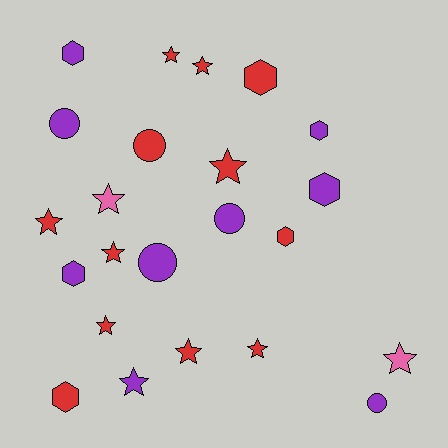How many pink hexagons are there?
There are no pink hexagons.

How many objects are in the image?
There are 23 objects.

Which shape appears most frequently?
Star, with 11 objects.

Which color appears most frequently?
Red, with 12 objects.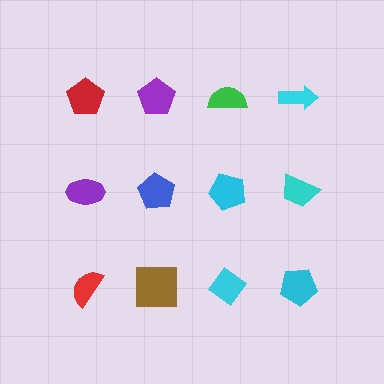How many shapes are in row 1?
4 shapes.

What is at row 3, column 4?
A cyan pentagon.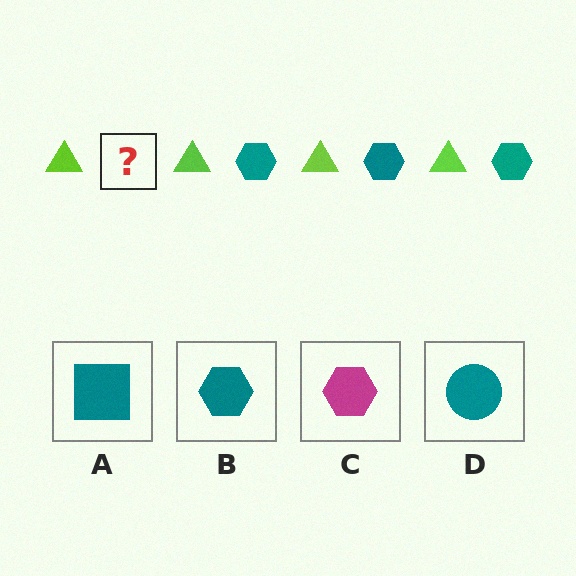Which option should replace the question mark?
Option B.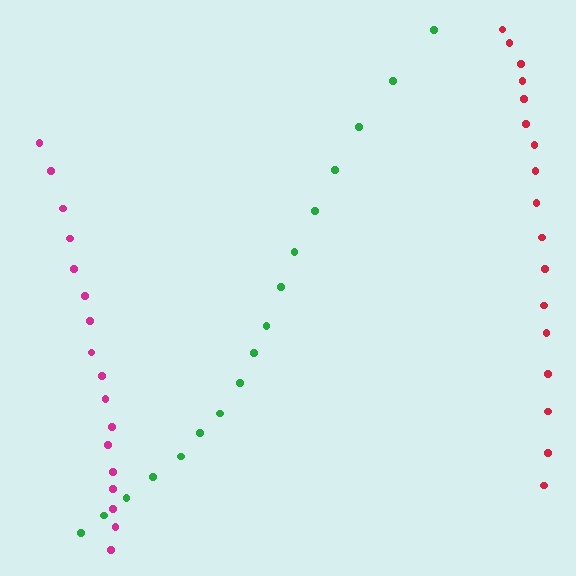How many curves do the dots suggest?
There are 3 distinct paths.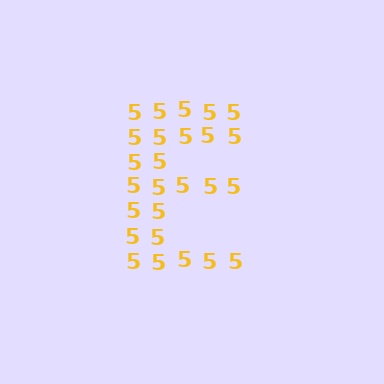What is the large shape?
The large shape is the letter E.